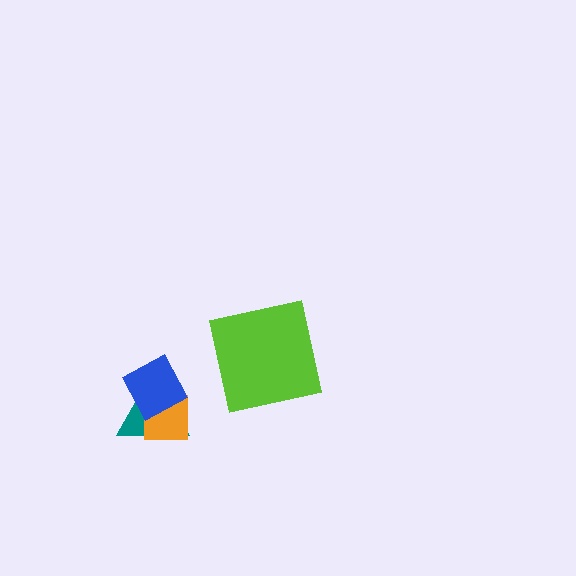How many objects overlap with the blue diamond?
2 objects overlap with the blue diamond.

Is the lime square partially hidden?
No, no other shape covers it.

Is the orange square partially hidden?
Yes, it is partially covered by another shape.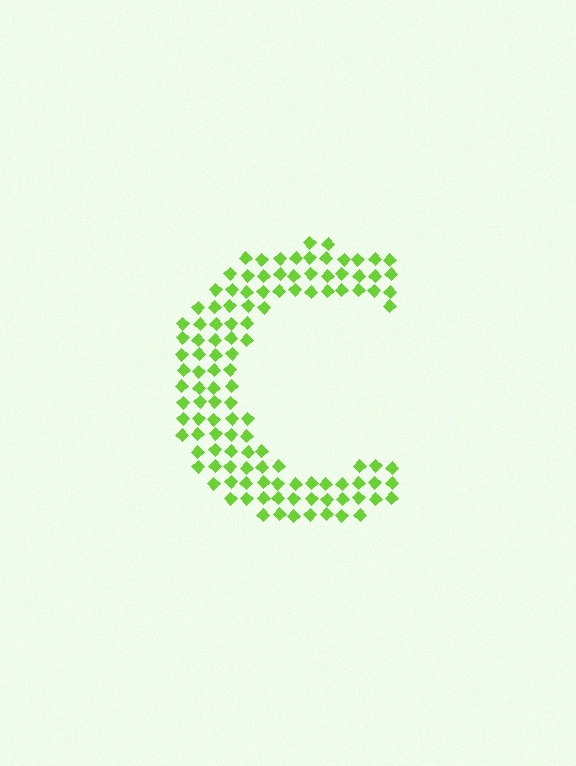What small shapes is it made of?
It is made of small diamonds.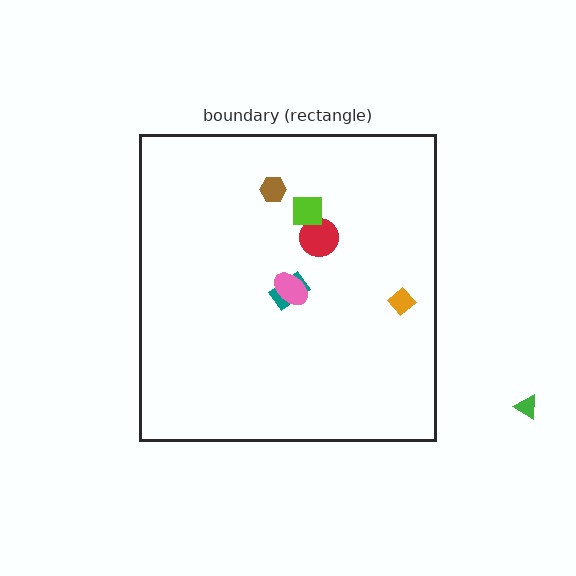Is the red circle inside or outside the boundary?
Inside.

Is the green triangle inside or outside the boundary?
Outside.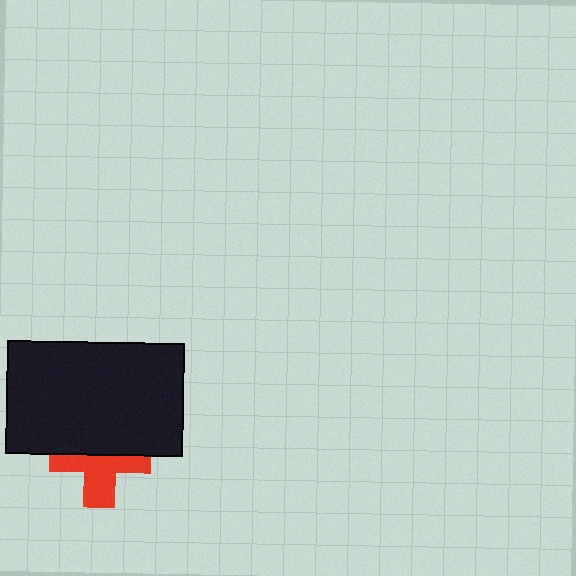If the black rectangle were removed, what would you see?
You would see the complete red cross.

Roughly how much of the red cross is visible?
About half of it is visible (roughly 51%).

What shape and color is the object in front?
The object in front is a black rectangle.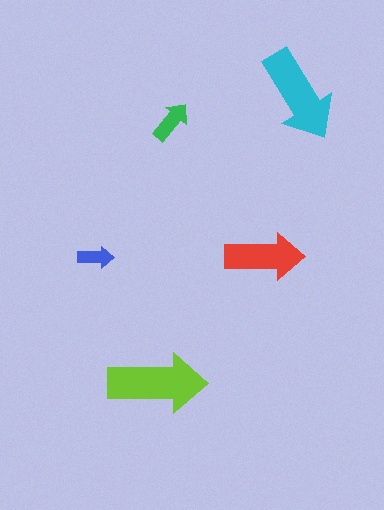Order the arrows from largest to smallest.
the lime one, the cyan one, the red one, the green one, the blue one.